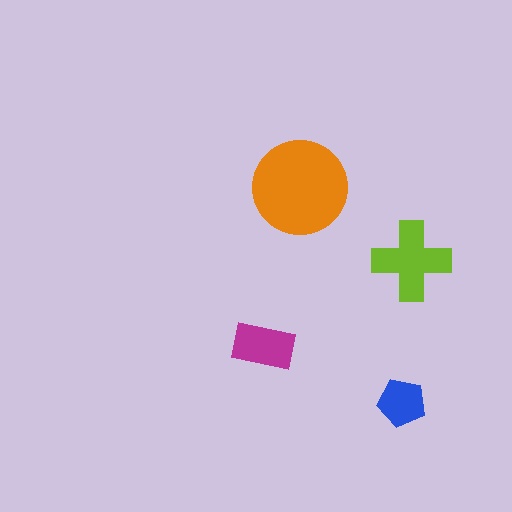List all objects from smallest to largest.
The blue pentagon, the magenta rectangle, the lime cross, the orange circle.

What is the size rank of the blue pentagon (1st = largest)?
4th.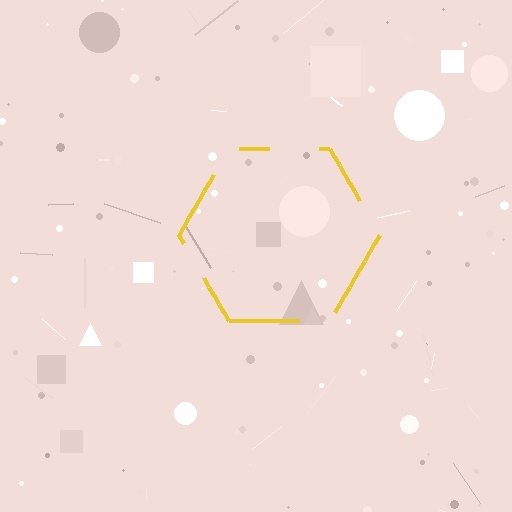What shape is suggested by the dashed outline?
The dashed outline suggests a hexagon.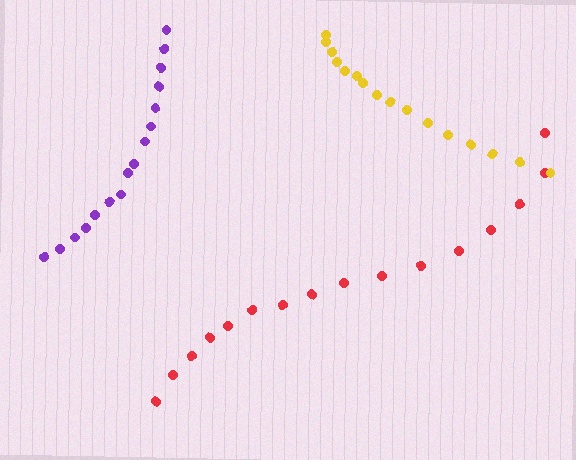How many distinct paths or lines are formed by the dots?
There are 3 distinct paths.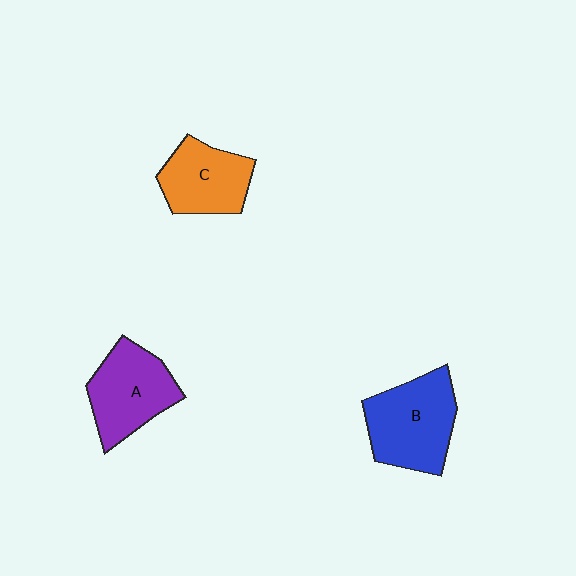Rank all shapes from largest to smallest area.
From largest to smallest: B (blue), A (purple), C (orange).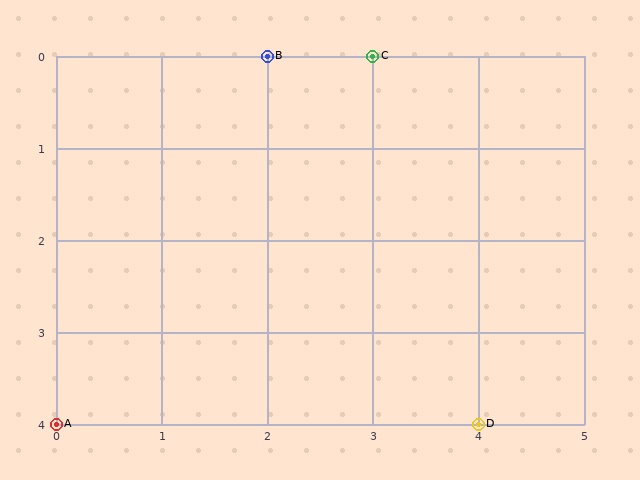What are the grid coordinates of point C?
Point C is at grid coordinates (3, 0).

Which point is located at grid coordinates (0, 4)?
Point A is at (0, 4).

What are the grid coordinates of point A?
Point A is at grid coordinates (0, 4).